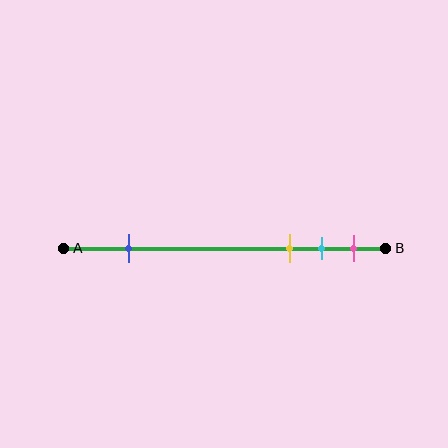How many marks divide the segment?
There are 4 marks dividing the segment.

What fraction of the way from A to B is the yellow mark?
The yellow mark is approximately 70% (0.7) of the way from A to B.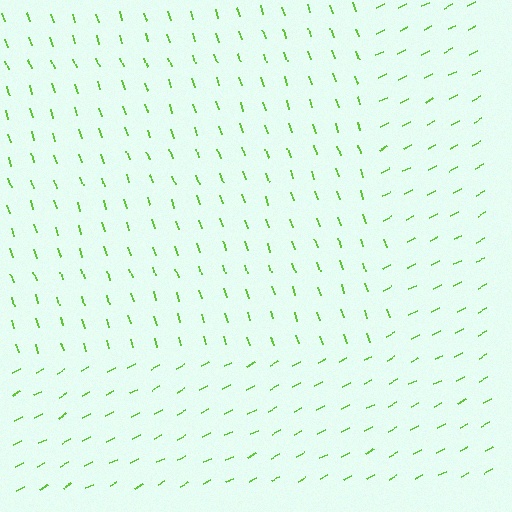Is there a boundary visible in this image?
Yes, there is a texture boundary formed by a change in line orientation.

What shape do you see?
I see a rectangle.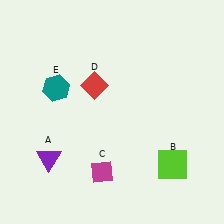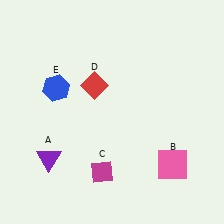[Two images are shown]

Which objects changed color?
B changed from lime to pink. E changed from teal to blue.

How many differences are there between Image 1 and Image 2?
There are 2 differences between the two images.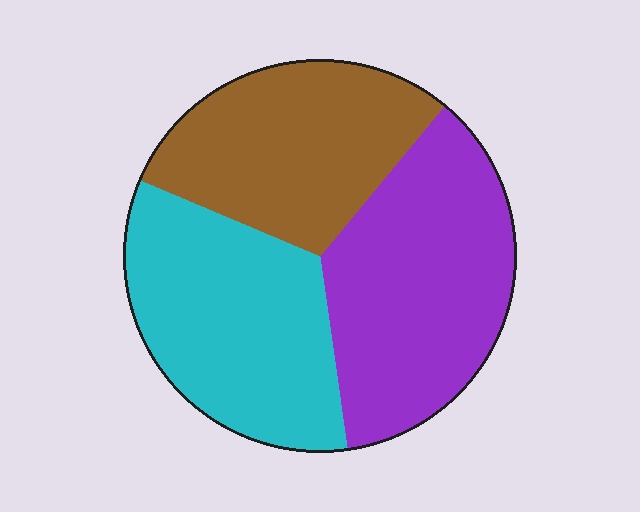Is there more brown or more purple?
Purple.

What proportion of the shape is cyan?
Cyan takes up between a quarter and a half of the shape.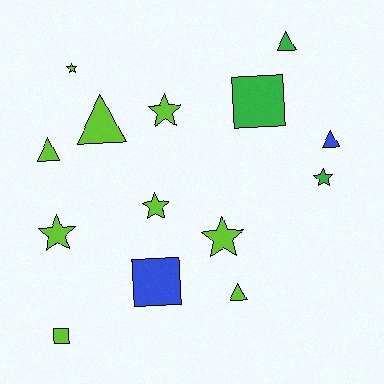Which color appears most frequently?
Lime, with 9 objects.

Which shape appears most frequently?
Star, with 6 objects.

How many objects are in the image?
There are 14 objects.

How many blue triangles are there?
There is 1 blue triangle.